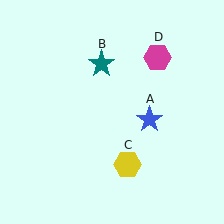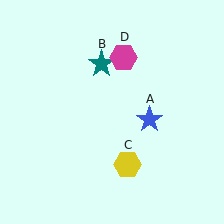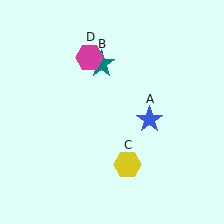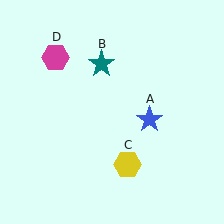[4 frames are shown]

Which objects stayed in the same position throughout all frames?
Blue star (object A) and teal star (object B) and yellow hexagon (object C) remained stationary.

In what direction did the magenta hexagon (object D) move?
The magenta hexagon (object D) moved left.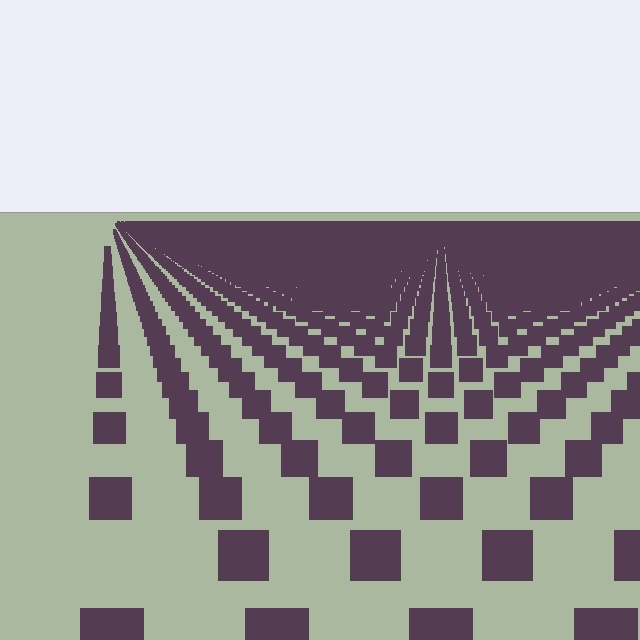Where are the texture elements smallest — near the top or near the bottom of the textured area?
Near the top.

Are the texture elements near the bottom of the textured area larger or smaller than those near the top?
Larger. Near the bottom, elements are closer to the viewer and appear at a bigger on-screen size.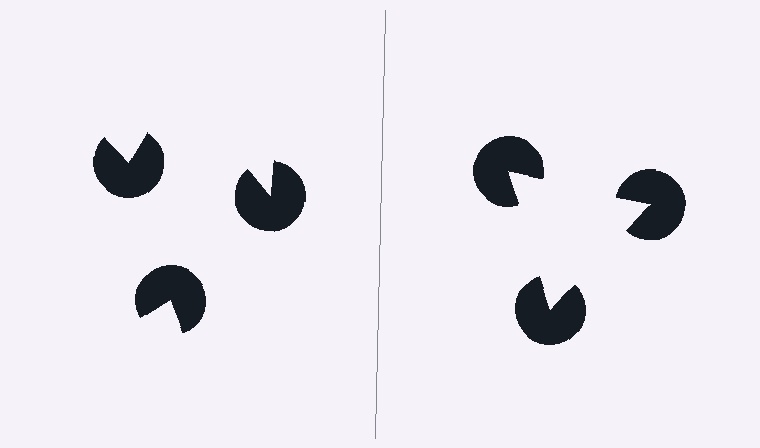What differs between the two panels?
The pac-man discs are positioned identically on both sides; only the wedge orientations differ. On the right they align to a triangle; on the left they are misaligned.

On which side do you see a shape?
An illusory triangle appears on the right side. On the left side the wedge cuts are rotated, so no coherent shape forms.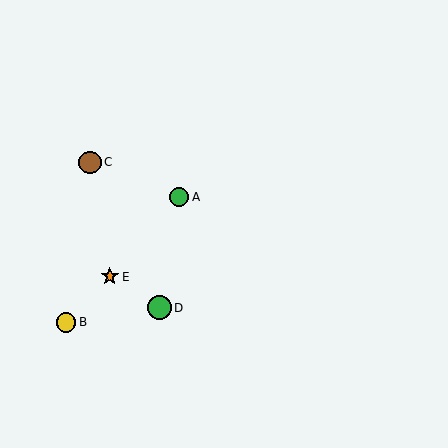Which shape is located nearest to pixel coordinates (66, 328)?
The yellow circle (labeled B) at (66, 322) is nearest to that location.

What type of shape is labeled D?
Shape D is a green circle.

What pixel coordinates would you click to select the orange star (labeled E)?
Click at (110, 277) to select the orange star E.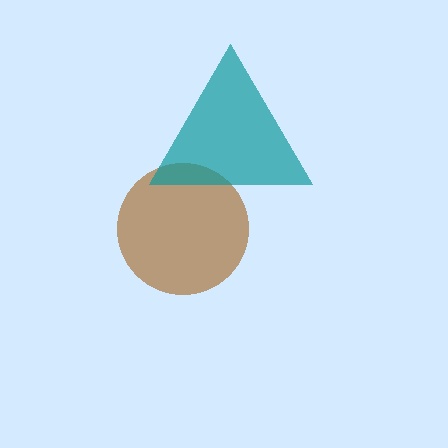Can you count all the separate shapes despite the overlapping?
Yes, there are 2 separate shapes.